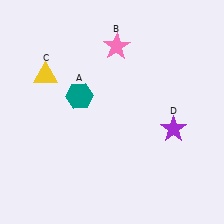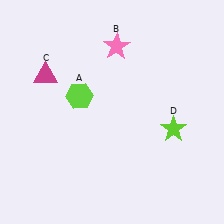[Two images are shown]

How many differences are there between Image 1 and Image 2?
There are 3 differences between the two images.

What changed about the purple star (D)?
In Image 1, D is purple. In Image 2, it changed to lime.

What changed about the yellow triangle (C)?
In Image 1, C is yellow. In Image 2, it changed to magenta.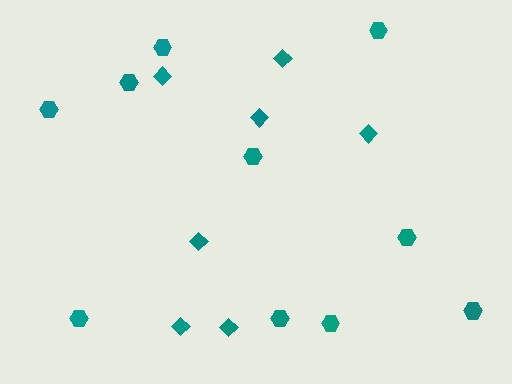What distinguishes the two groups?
There are 2 groups: one group of hexagons (10) and one group of diamonds (7).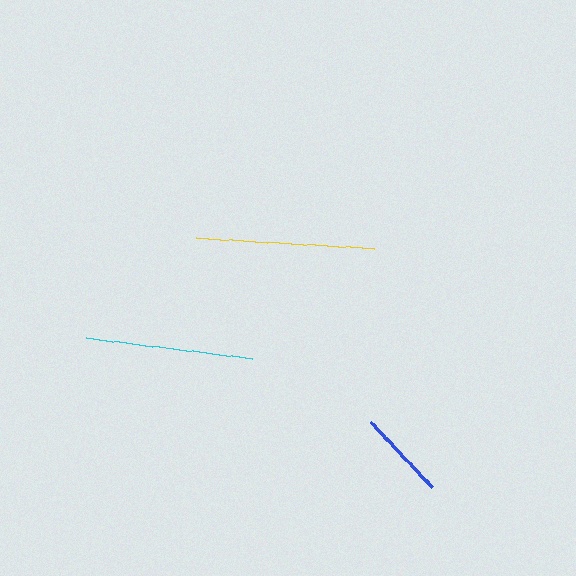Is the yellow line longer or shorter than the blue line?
The yellow line is longer than the blue line.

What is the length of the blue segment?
The blue segment is approximately 90 pixels long.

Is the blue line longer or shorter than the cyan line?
The cyan line is longer than the blue line.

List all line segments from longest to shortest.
From longest to shortest: yellow, cyan, blue.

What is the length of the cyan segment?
The cyan segment is approximately 166 pixels long.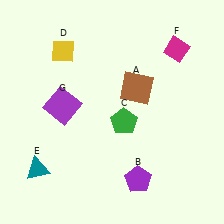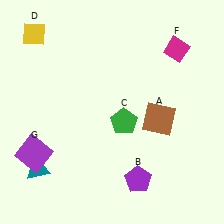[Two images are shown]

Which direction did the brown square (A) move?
The brown square (A) moved down.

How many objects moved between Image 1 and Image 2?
3 objects moved between the two images.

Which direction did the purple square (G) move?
The purple square (G) moved down.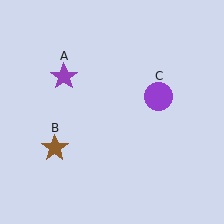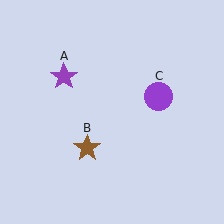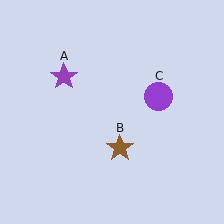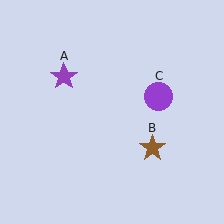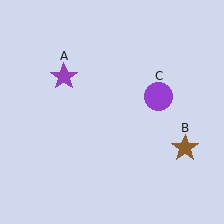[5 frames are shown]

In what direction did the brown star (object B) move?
The brown star (object B) moved right.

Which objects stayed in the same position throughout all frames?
Purple star (object A) and purple circle (object C) remained stationary.